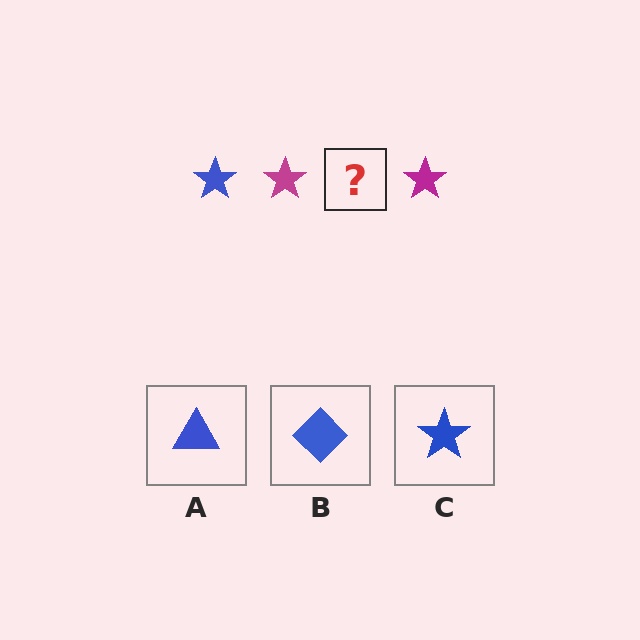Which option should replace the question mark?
Option C.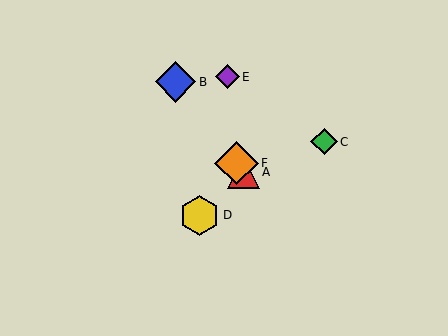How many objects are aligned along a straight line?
3 objects (A, B, F) are aligned along a straight line.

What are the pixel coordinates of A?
Object A is at (243, 172).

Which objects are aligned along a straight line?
Objects A, B, F are aligned along a straight line.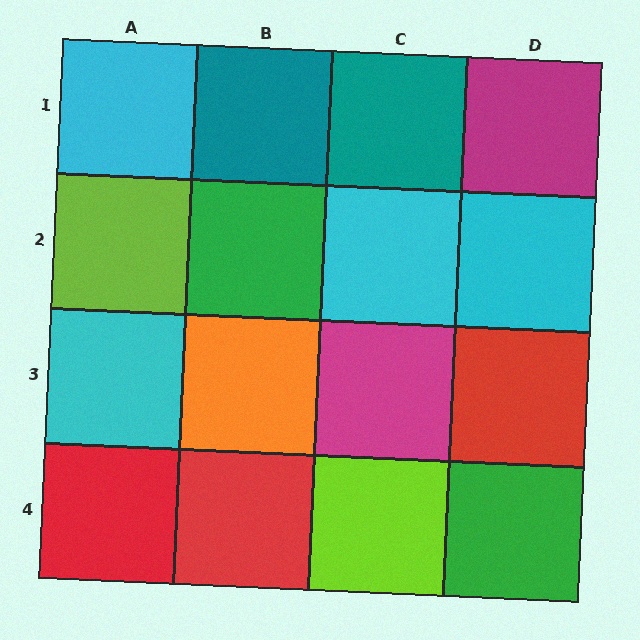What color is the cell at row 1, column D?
Magenta.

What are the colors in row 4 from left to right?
Red, red, lime, green.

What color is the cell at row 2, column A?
Lime.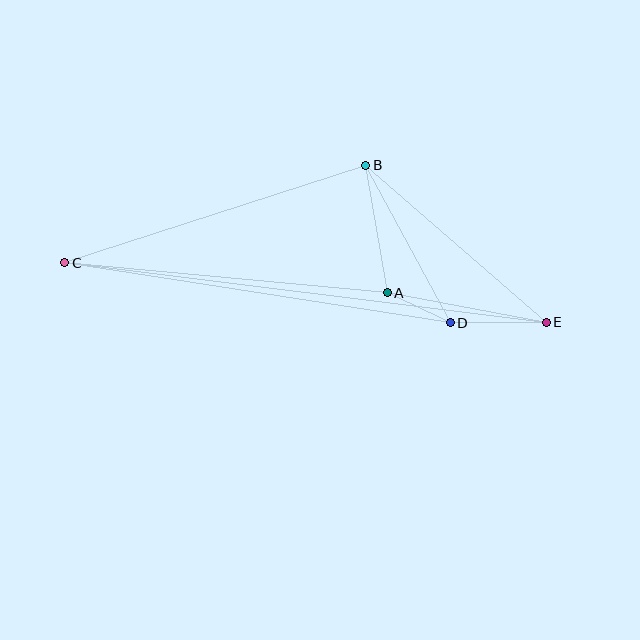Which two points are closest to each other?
Points A and D are closest to each other.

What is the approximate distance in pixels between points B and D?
The distance between B and D is approximately 179 pixels.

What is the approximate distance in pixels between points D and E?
The distance between D and E is approximately 96 pixels.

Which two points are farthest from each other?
Points C and E are farthest from each other.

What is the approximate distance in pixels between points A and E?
The distance between A and E is approximately 162 pixels.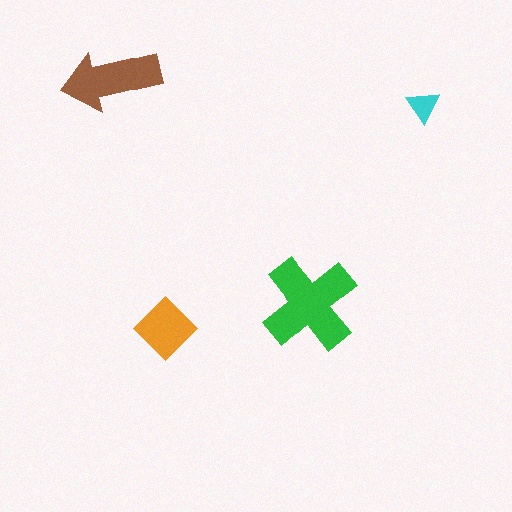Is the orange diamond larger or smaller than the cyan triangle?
Larger.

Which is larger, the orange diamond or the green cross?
The green cross.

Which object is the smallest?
The cyan triangle.